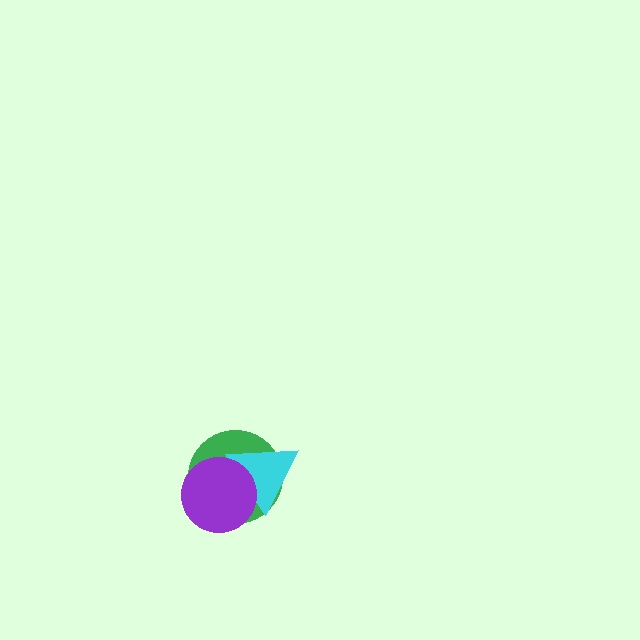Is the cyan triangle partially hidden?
Yes, it is partially covered by another shape.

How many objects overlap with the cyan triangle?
2 objects overlap with the cyan triangle.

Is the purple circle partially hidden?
No, no other shape covers it.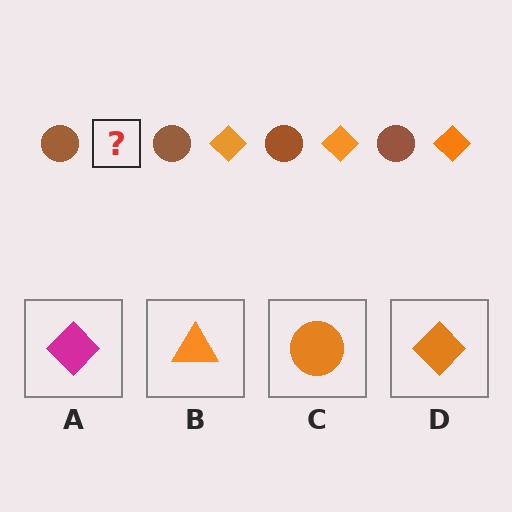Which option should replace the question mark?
Option D.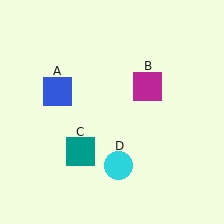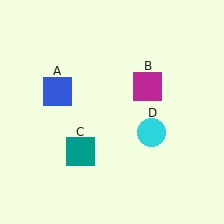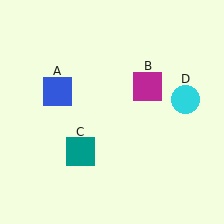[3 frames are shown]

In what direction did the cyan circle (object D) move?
The cyan circle (object D) moved up and to the right.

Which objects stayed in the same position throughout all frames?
Blue square (object A) and magenta square (object B) and teal square (object C) remained stationary.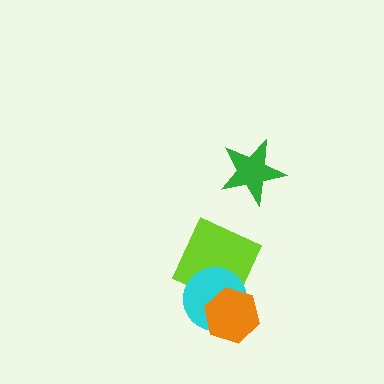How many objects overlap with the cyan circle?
2 objects overlap with the cyan circle.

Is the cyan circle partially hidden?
Yes, it is partially covered by another shape.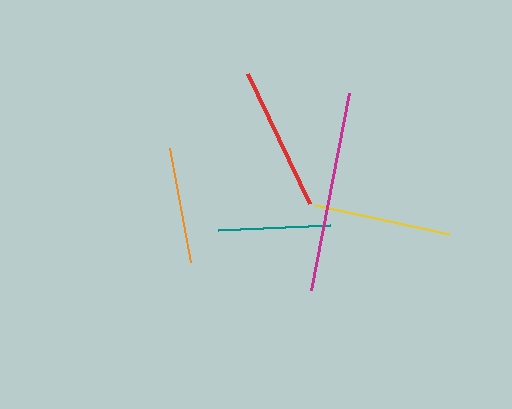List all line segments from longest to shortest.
From longest to shortest: magenta, red, yellow, orange, teal.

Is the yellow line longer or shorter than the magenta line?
The magenta line is longer than the yellow line.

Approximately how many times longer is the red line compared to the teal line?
The red line is approximately 1.3 times the length of the teal line.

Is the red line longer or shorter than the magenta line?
The magenta line is longer than the red line.